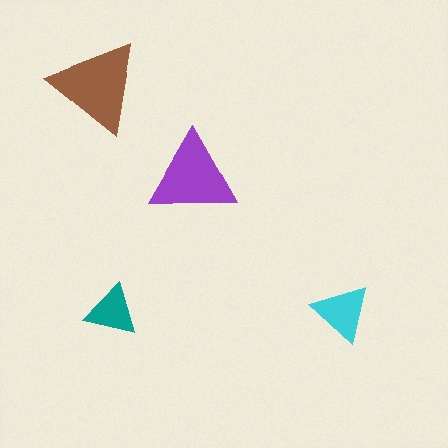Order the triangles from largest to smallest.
the brown one, the purple one, the cyan one, the teal one.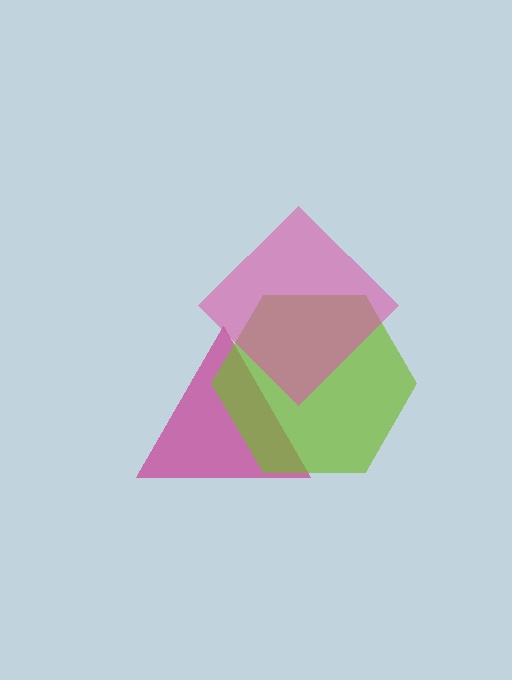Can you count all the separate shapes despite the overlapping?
Yes, there are 3 separate shapes.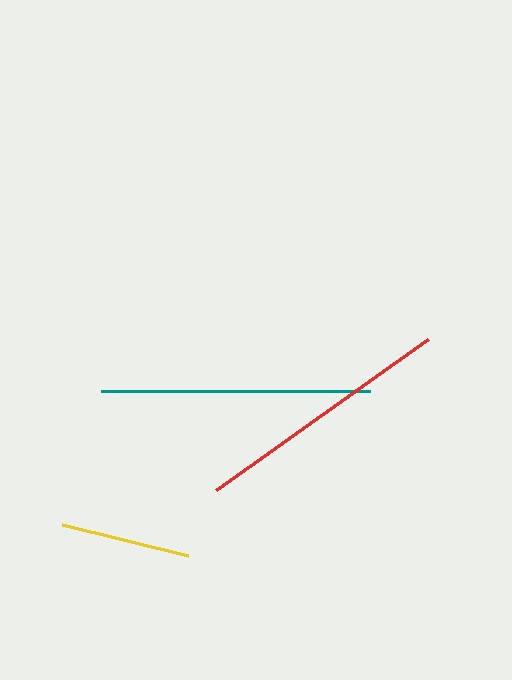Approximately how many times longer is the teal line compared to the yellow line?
The teal line is approximately 2.1 times the length of the yellow line.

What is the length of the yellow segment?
The yellow segment is approximately 130 pixels long.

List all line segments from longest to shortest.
From longest to shortest: teal, red, yellow.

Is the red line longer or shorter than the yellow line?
The red line is longer than the yellow line.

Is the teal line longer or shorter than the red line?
The teal line is longer than the red line.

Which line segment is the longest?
The teal line is the longest at approximately 269 pixels.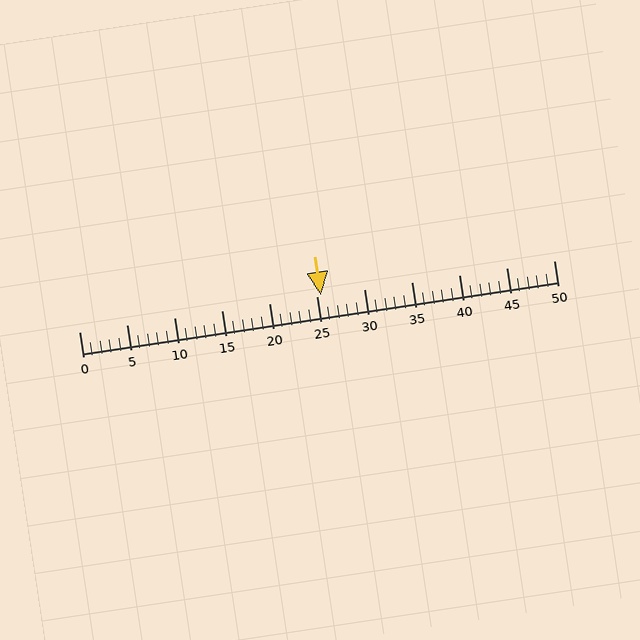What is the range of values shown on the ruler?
The ruler shows values from 0 to 50.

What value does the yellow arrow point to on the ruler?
The yellow arrow points to approximately 26.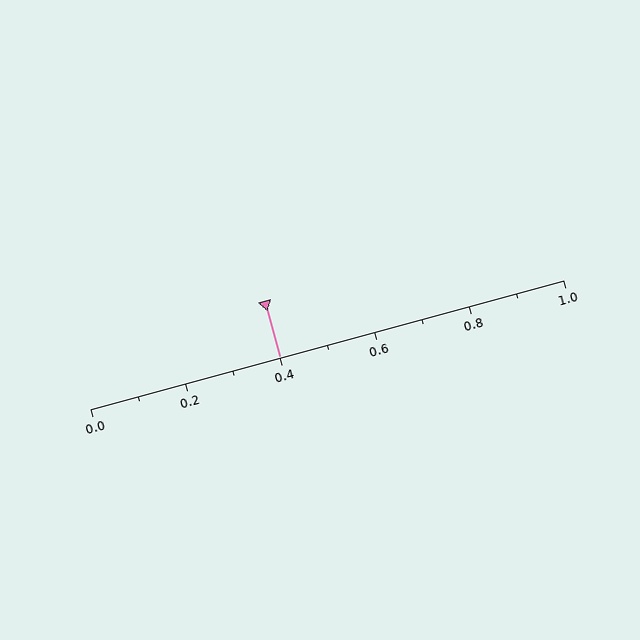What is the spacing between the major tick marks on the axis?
The major ticks are spaced 0.2 apart.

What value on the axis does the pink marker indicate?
The marker indicates approximately 0.4.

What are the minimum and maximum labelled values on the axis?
The axis runs from 0.0 to 1.0.